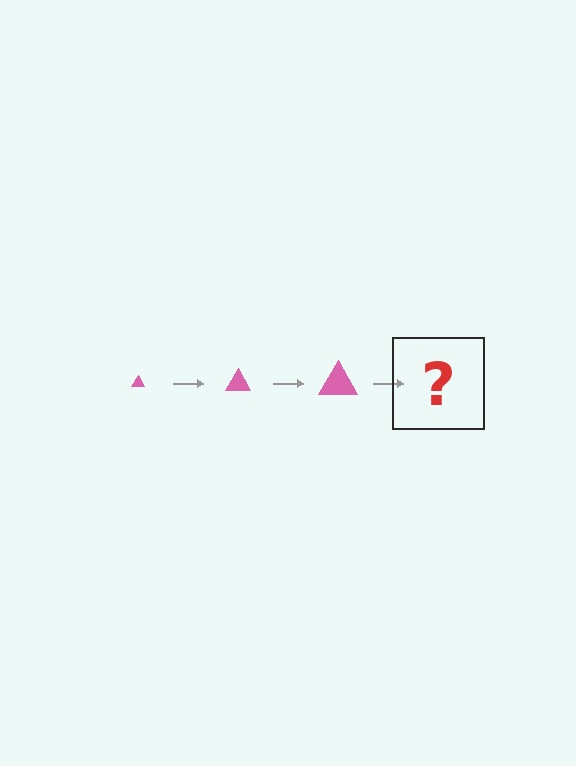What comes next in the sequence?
The next element should be a pink triangle, larger than the previous one.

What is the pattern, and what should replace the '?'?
The pattern is that the triangle gets progressively larger each step. The '?' should be a pink triangle, larger than the previous one.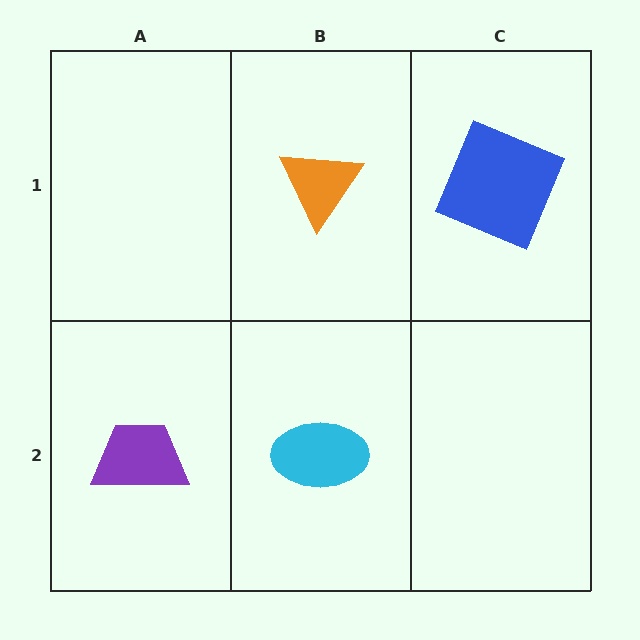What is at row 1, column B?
An orange triangle.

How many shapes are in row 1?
2 shapes.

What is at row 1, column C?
A blue square.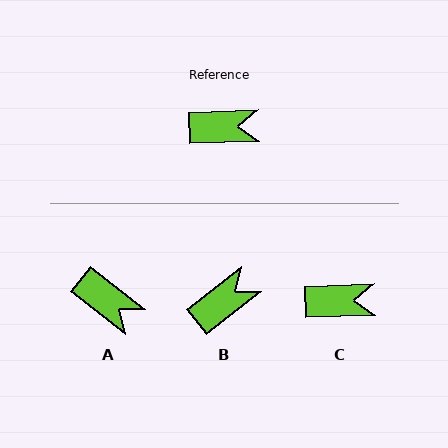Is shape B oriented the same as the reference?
No, it is off by about 36 degrees.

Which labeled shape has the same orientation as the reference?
C.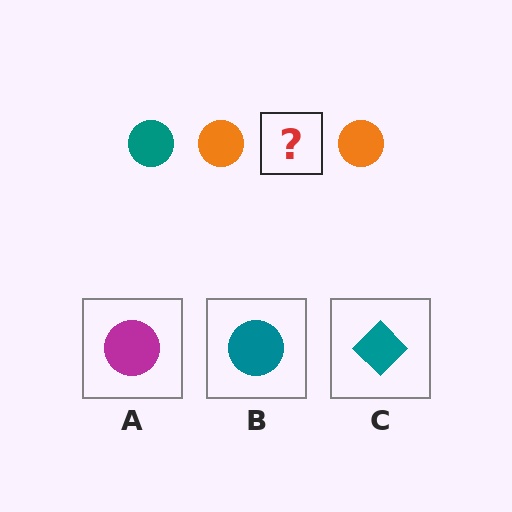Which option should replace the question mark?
Option B.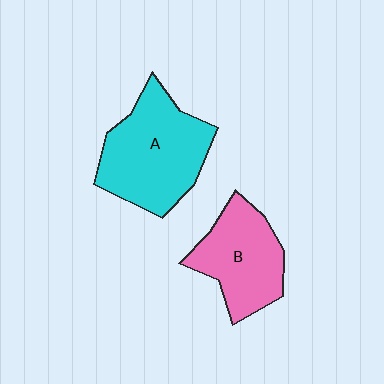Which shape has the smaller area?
Shape B (pink).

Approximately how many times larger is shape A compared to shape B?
Approximately 1.3 times.